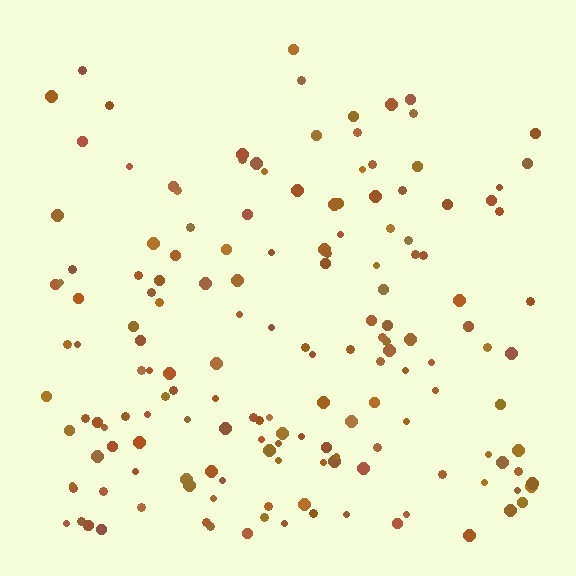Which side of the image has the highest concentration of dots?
The bottom.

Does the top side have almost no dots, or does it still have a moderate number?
Still a moderate number, just noticeably fewer than the bottom.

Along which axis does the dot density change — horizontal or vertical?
Vertical.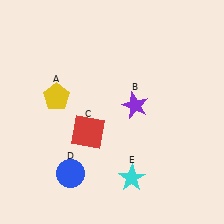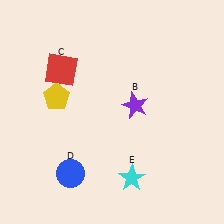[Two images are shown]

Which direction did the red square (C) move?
The red square (C) moved up.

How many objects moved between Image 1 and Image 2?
1 object moved between the two images.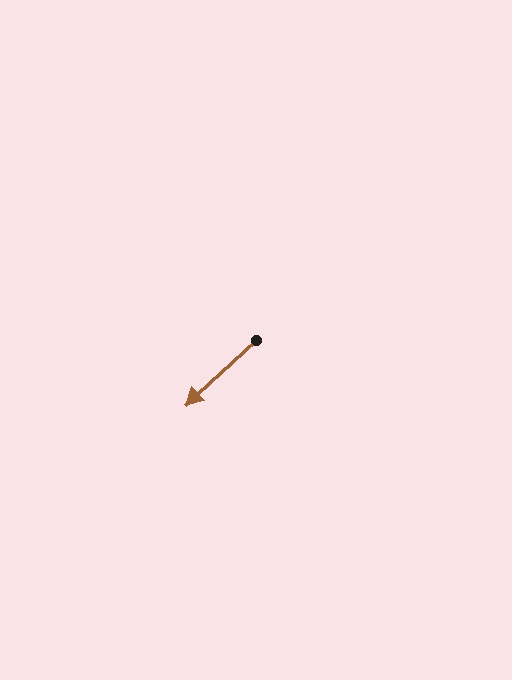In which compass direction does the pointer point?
Southwest.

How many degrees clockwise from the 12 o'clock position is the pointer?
Approximately 227 degrees.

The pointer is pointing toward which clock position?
Roughly 8 o'clock.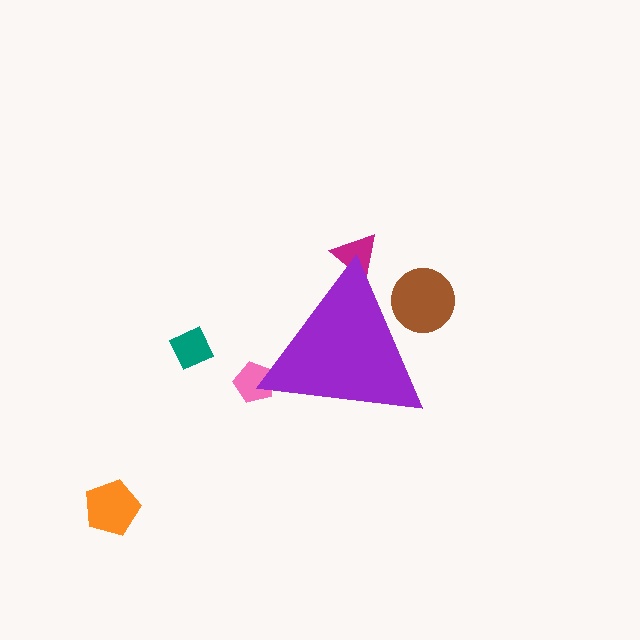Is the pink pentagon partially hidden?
Yes, the pink pentagon is partially hidden behind the purple triangle.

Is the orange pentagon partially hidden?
No, the orange pentagon is fully visible.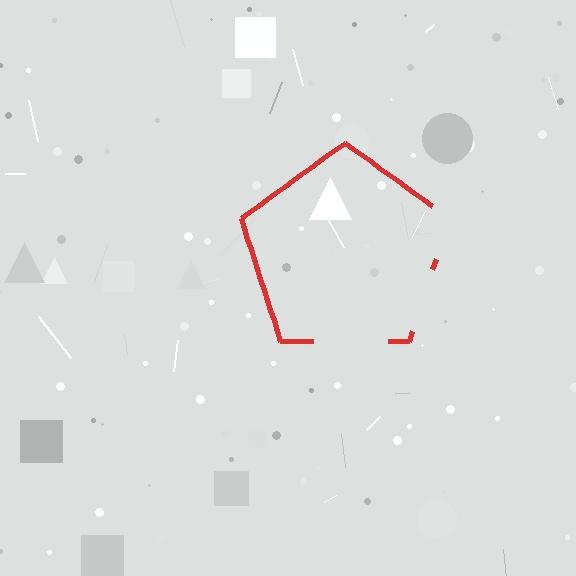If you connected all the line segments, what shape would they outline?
They would outline a pentagon.